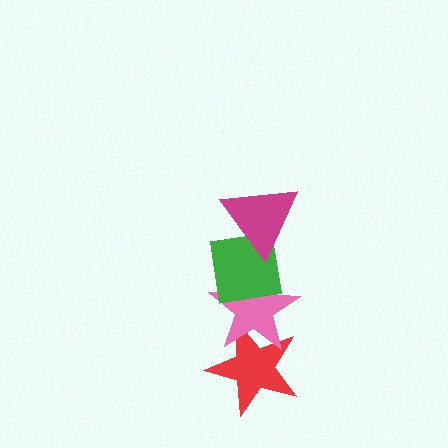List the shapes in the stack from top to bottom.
From top to bottom: the magenta triangle, the green square, the pink star, the red star.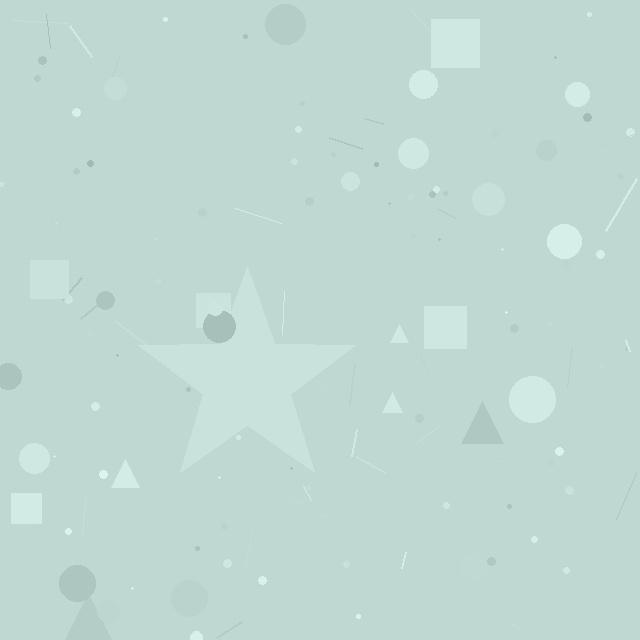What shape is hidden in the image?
A star is hidden in the image.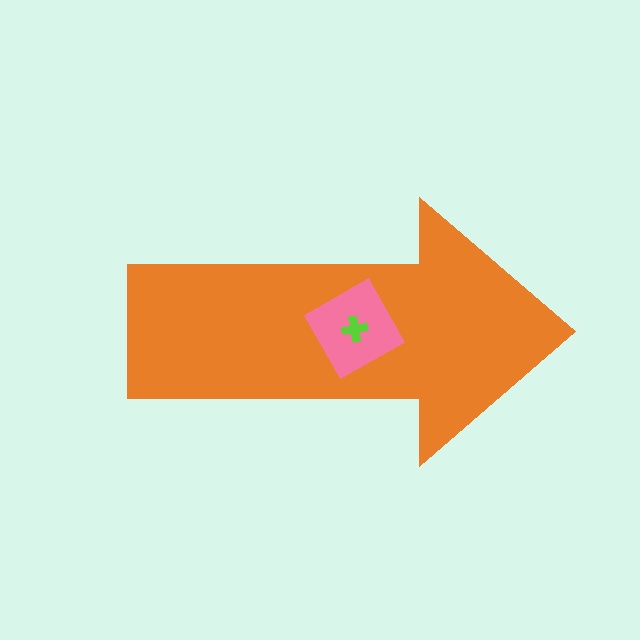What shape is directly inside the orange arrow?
The pink diamond.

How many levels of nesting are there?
3.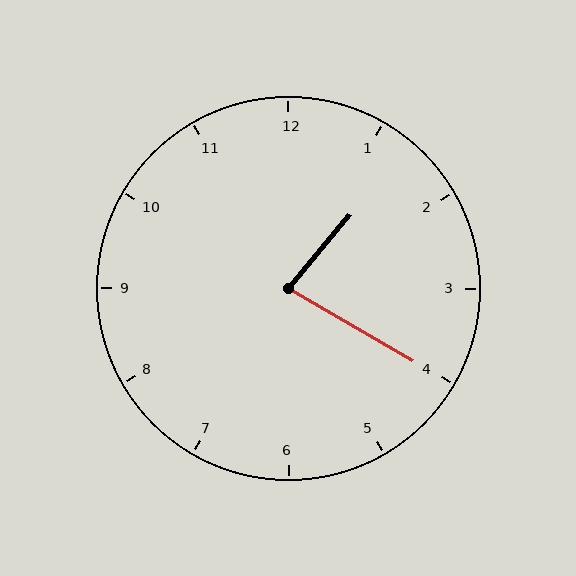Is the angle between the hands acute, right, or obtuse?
It is acute.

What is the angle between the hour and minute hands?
Approximately 80 degrees.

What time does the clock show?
1:20.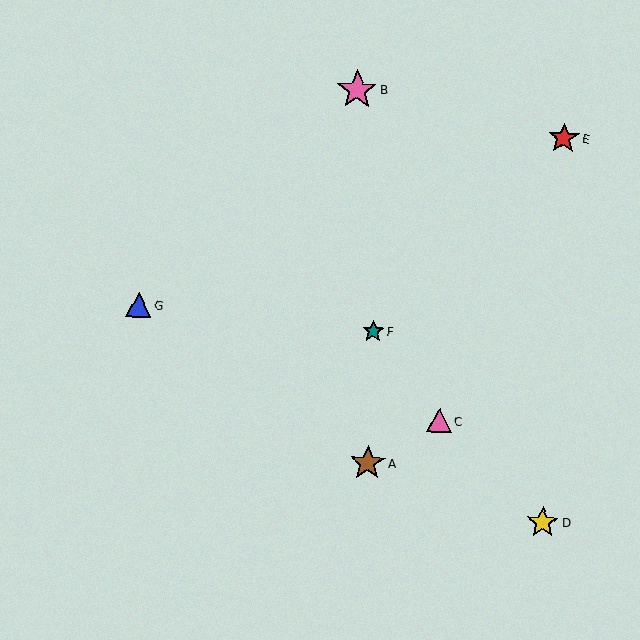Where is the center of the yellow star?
The center of the yellow star is at (543, 523).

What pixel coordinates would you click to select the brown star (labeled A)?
Click at (368, 463) to select the brown star A.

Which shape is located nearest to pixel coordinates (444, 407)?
The pink triangle (labeled C) at (439, 420) is nearest to that location.